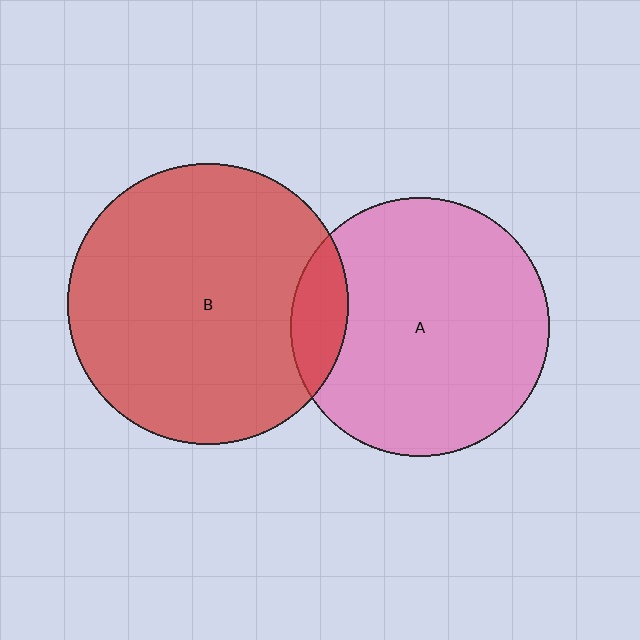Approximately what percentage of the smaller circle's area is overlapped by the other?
Approximately 10%.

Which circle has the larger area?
Circle B (red).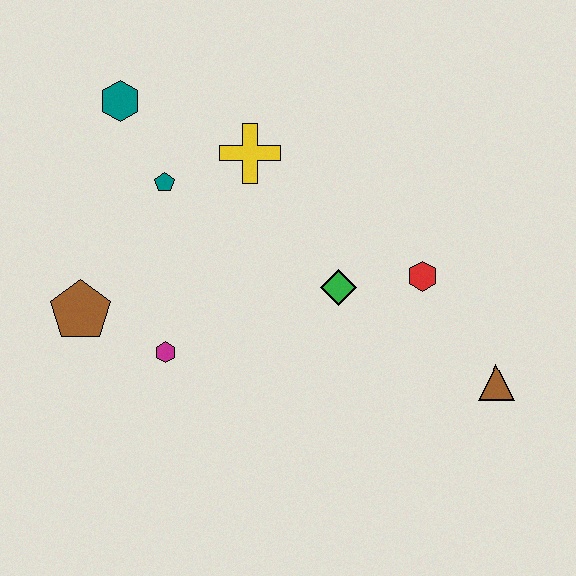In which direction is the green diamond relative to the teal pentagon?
The green diamond is to the right of the teal pentagon.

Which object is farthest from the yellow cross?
The brown triangle is farthest from the yellow cross.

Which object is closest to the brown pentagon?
The magenta hexagon is closest to the brown pentagon.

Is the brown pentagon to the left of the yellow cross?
Yes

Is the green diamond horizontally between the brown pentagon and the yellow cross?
No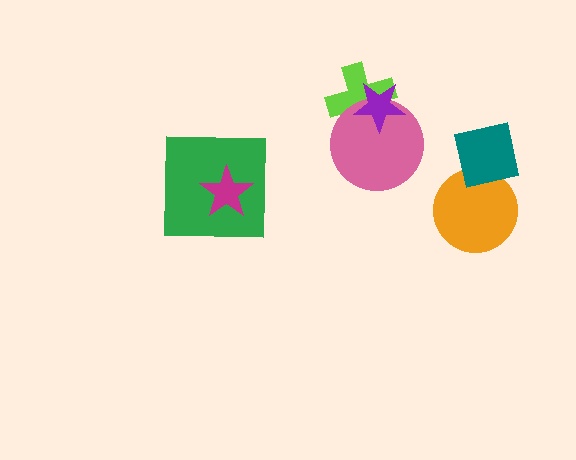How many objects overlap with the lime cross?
2 objects overlap with the lime cross.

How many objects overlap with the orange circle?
1 object overlaps with the orange circle.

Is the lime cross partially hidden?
Yes, it is partially covered by another shape.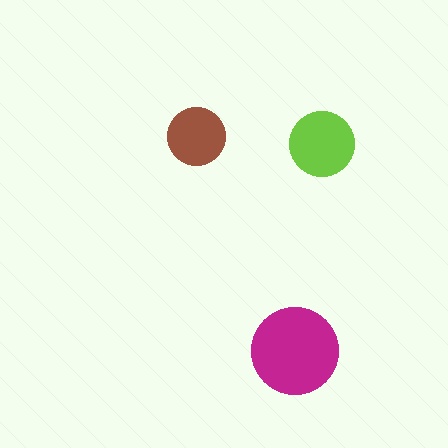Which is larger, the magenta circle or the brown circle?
The magenta one.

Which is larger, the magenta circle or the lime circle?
The magenta one.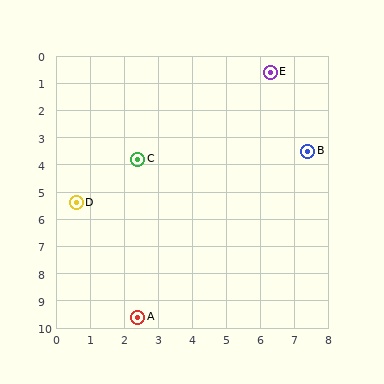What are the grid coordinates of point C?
Point C is at approximately (2.4, 3.8).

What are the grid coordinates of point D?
Point D is at approximately (0.6, 5.4).